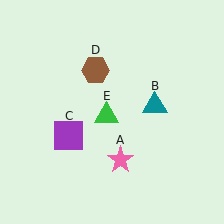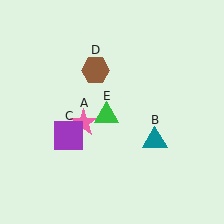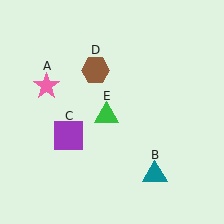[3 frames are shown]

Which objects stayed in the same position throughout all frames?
Purple square (object C) and brown hexagon (object D) and green triangle (object E) remained stationary.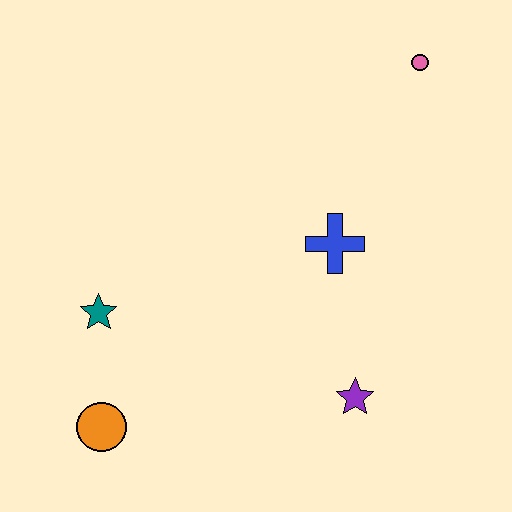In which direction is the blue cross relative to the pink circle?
The blue cross is below the pink circle.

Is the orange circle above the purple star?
No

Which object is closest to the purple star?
The blue cross is closest to the purple star.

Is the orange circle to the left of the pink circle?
Yes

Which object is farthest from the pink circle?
The orange circle is farthest from the pink circle.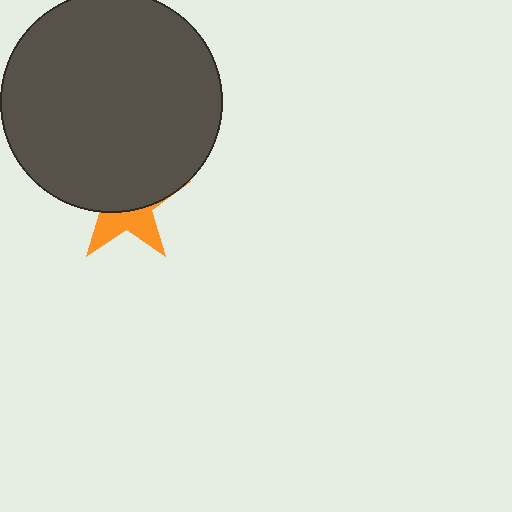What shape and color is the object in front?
The object in front is a dark gray circle.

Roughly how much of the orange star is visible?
A small part of it is visible (roughly 37%).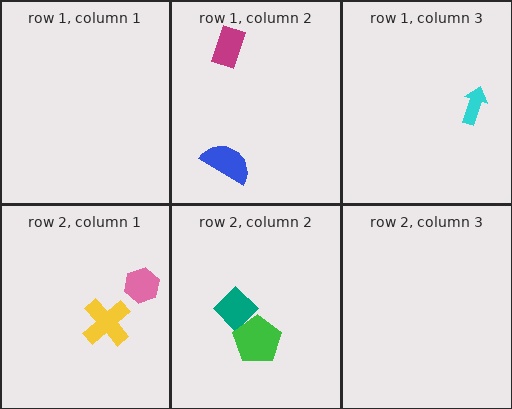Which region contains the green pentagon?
The row 2, column 2 region.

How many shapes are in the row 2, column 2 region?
2.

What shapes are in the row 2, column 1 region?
The pink hexagon, the yellow cross.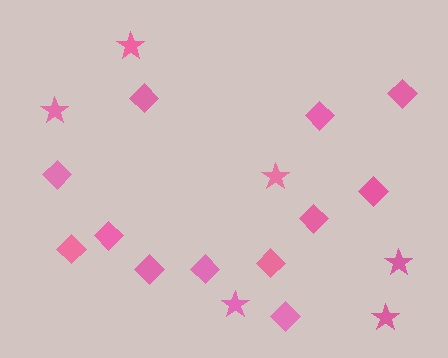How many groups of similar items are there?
There are 2 groups: one group of diamonds (12) and one group of stars (6).